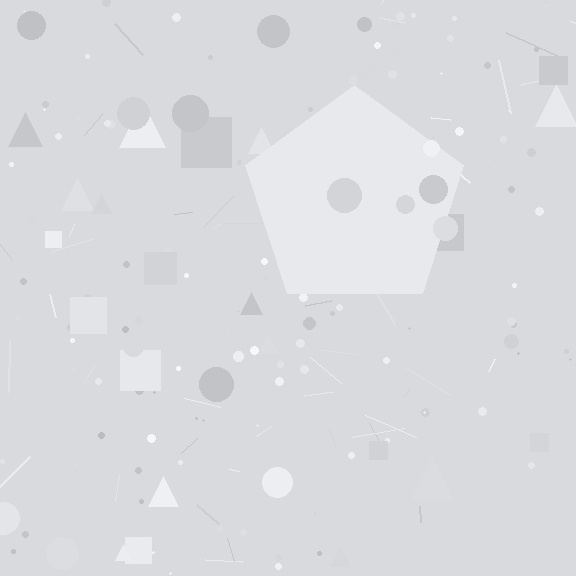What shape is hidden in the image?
A pentagon is hidden in the image.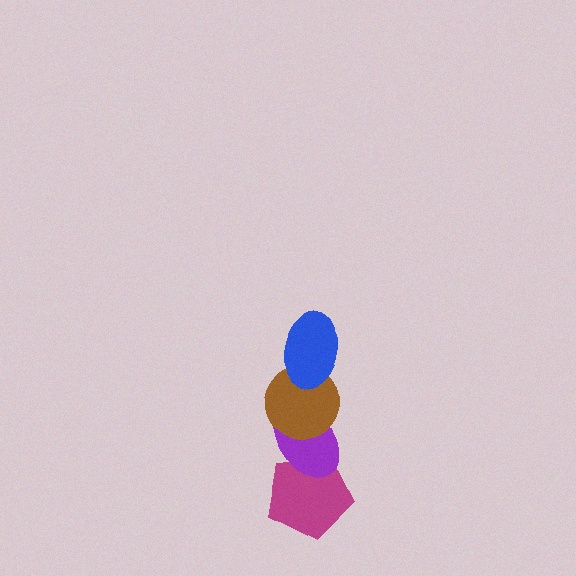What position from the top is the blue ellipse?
The blue ellipse is 1st from the top.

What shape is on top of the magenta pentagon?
The purple ellipse is on top of the magenta pentagon.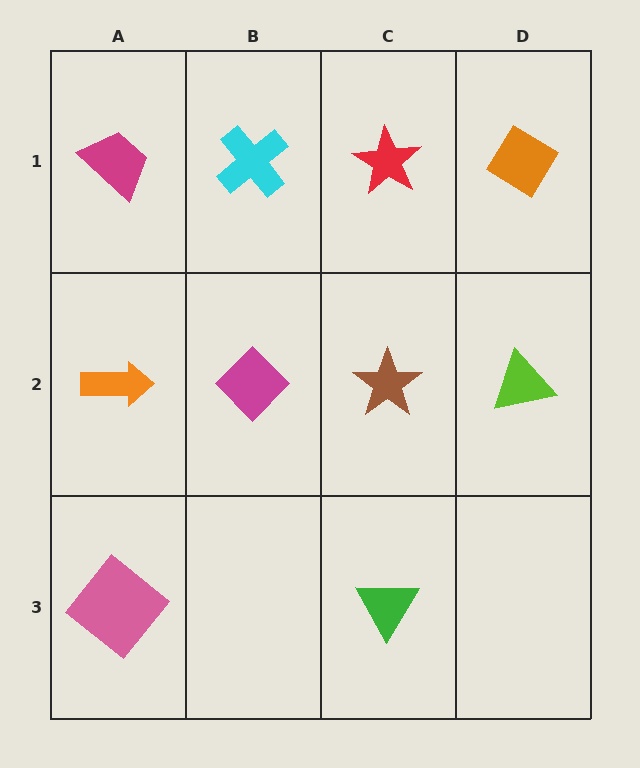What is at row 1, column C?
A red star.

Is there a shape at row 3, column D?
No, that cell is empty.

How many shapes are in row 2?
4 shapes.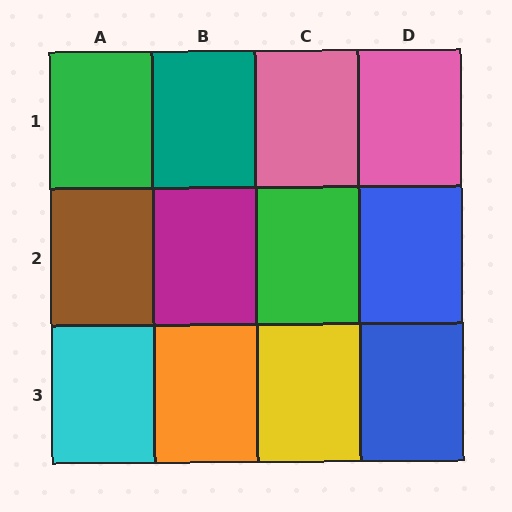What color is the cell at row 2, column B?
Magenta.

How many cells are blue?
2 cells are blue.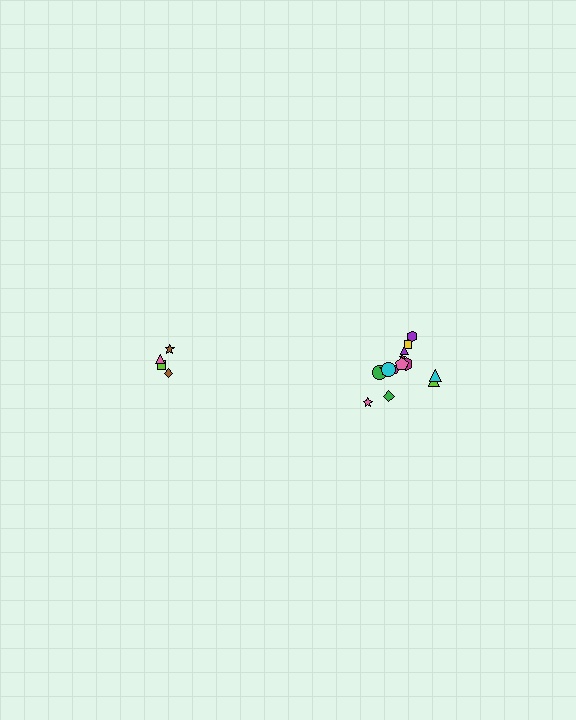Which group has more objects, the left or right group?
The right group.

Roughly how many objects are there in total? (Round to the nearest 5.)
Roughly 20 objects in total.